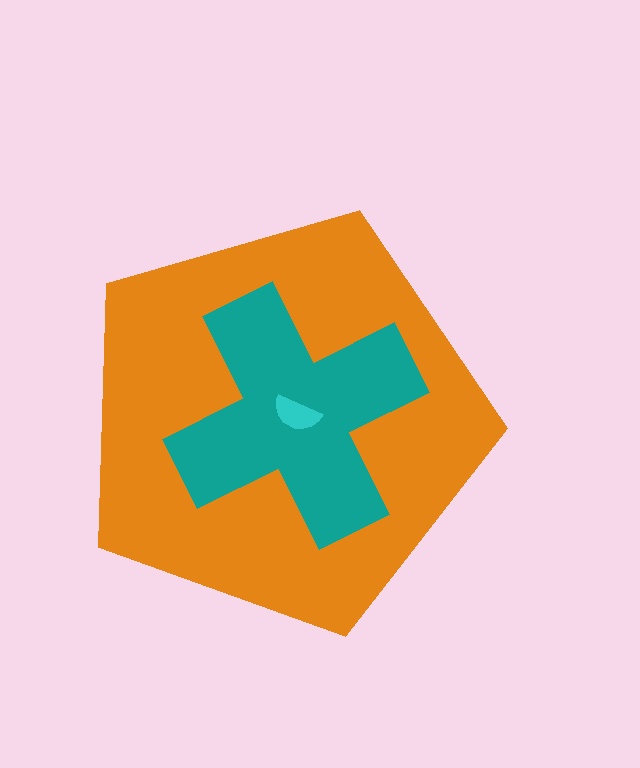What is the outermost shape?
The orange pentagon.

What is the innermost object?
The cyan semicircle.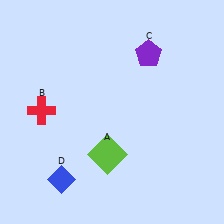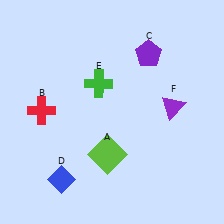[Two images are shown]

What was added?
A green cross (E), a purple triangle (F) were added in Image 2.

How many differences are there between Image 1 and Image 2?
There are 2 differences between the two images.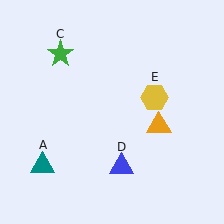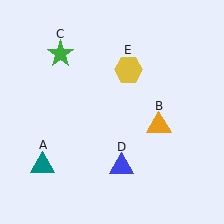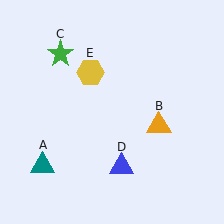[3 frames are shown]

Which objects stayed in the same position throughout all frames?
Teal triangle (object A) and orange triangle (object B) and green star (object C) and blue triangle (object D) remained stationary.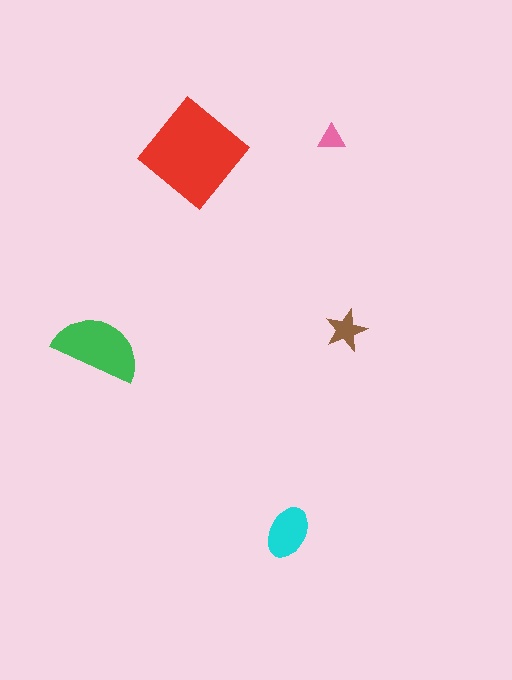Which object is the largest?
The red diamond.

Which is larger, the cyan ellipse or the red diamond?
The red diamond.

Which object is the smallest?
The pink triangle.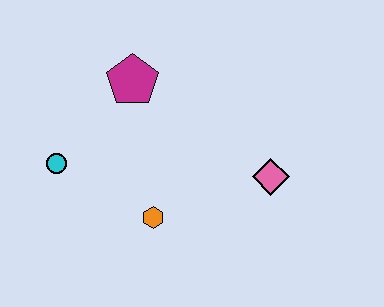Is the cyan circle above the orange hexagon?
Yes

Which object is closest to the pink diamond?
The orange hexagon is closest to the pink diamond.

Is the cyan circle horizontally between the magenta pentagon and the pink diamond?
No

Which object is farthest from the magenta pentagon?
The pink diamond is farthest from the magenta pentagon.